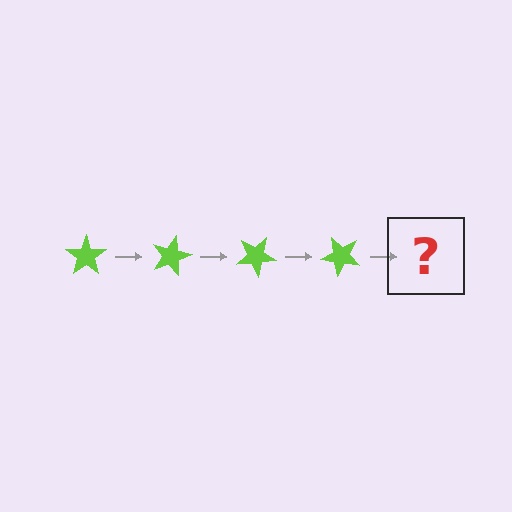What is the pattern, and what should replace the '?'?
The pattern is that the star rotates 15 degrees each step. The '?' should be a lime star rotated 60 degrees.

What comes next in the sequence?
The next element should be a lime star rotated 60 degrees.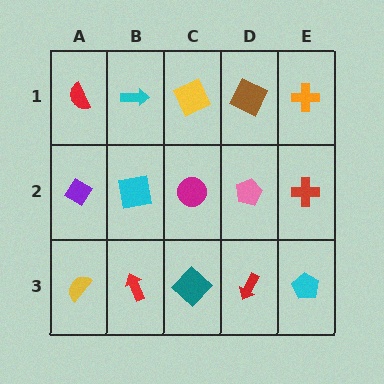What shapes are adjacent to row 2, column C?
A yellow square (row 1, column C), a teal diamond (row 3, column C), a cyan square (row 2, column B), a pink pentagon (row 2, column D).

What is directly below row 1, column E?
A red cross.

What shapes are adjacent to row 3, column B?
A cyan square (row 2, column B), a yellow semicircle (row 3, column A), a teal diamond (row 3, column C).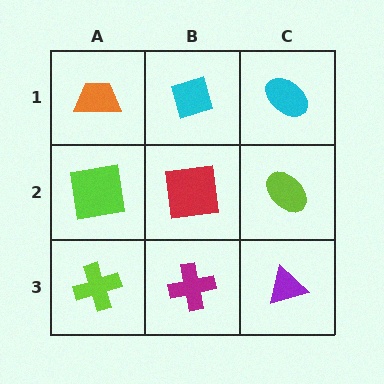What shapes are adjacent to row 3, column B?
A red square (row 2, column B), a lime cross (row 3, column A), a purple triangle (row 3, column C).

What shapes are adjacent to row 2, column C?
A cyan ellipse (row 1, column C), a purple triangle (row 3, column C), a red square (row 2, column B).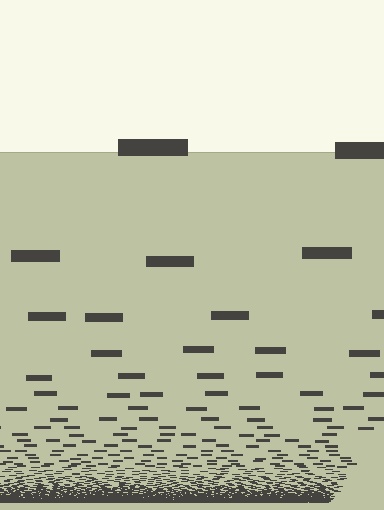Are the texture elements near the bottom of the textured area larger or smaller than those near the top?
Smaller. The gradient is inverted — elements near the bottom are smaller and denser.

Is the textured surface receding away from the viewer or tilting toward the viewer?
The surface appears to tilt toward the viewer. Texture elements get larger and sparser toward the top.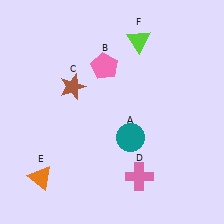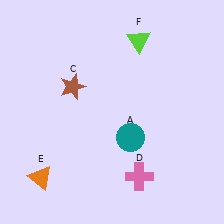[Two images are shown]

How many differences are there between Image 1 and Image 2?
There is 1 difference between the two images.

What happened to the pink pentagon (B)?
The pink pentagon (B) was removed in Image 2. It was in the top-left area of Image 1.